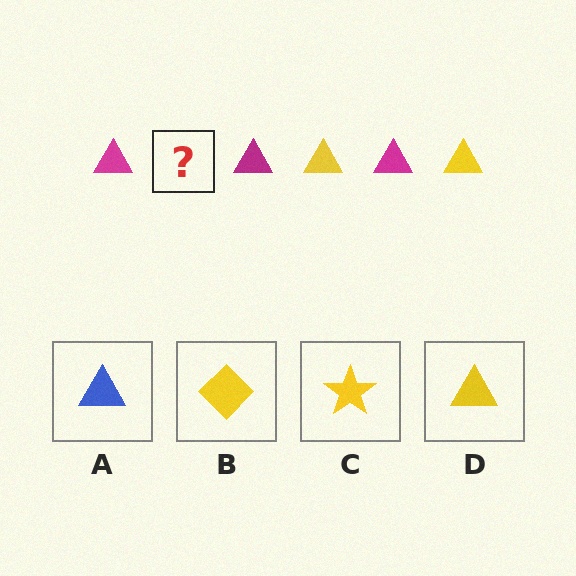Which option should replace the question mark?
Option D.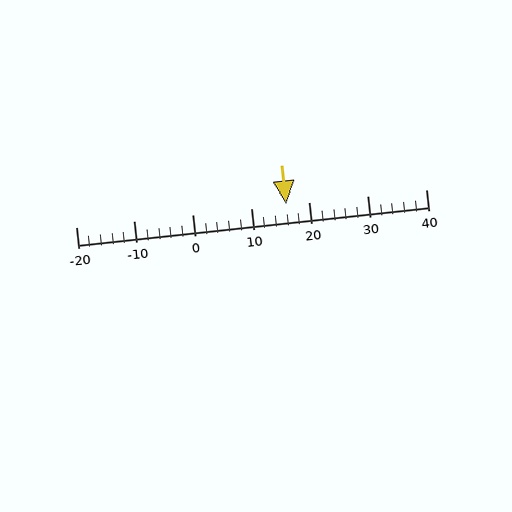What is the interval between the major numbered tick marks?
The major tick marks are spaced 10 units apart.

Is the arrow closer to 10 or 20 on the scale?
The arrow is closer to 20.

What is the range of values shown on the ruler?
The ruler shows values from -20 to 40.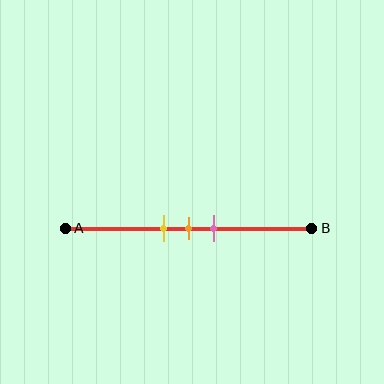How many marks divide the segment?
There are 3 marks dividing the segment.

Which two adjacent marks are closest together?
The yellow and orange marks are the closest adjacent pair.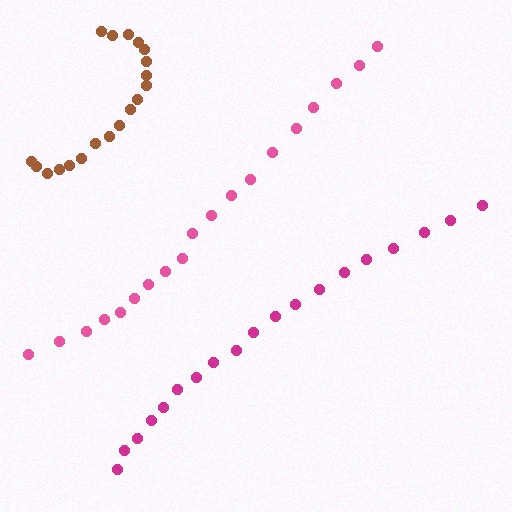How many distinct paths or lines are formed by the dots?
There are 3 distinct paths.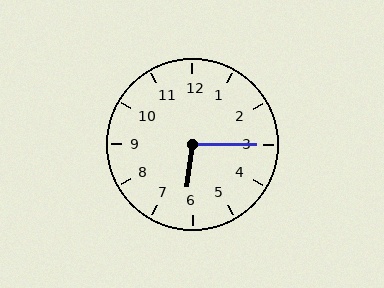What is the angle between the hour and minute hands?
Approximately 98 degrees.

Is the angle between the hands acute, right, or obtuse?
It is obtuse.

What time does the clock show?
6:15.